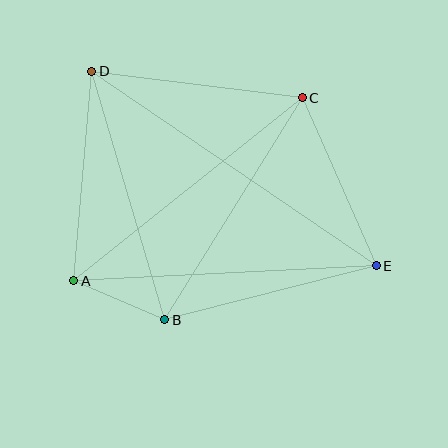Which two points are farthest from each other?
Points D and E are farthest from each other.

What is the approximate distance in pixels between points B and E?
The distance between B and E is approximately 218 pixels.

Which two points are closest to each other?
Points A and B are closest to each other.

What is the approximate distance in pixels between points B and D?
The distance between B and D is approximately 259 pixels.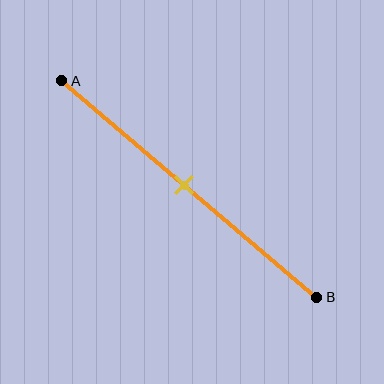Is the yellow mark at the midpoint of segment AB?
Yes, the mark is approximately at the midpoint.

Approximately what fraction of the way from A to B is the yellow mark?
The yellow mark is approximately 50% of the way from A to B.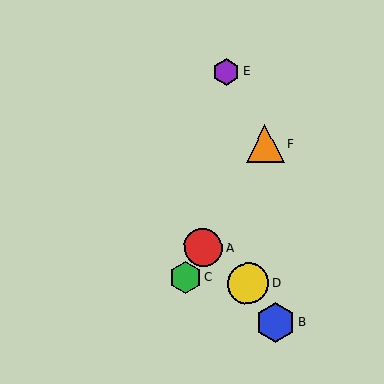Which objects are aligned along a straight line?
Objects A, C, F are aligned along a straight line.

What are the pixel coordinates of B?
Object B is at (276, 322).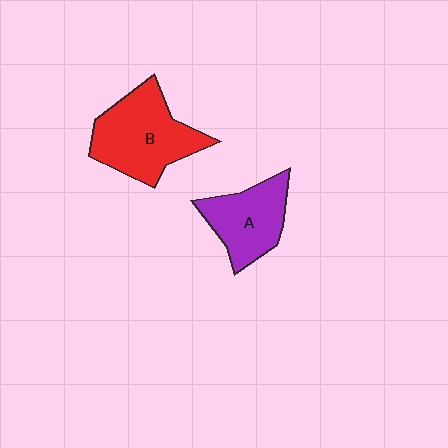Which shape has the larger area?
Shape B (red).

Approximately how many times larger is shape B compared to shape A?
Approximately 1.4 times.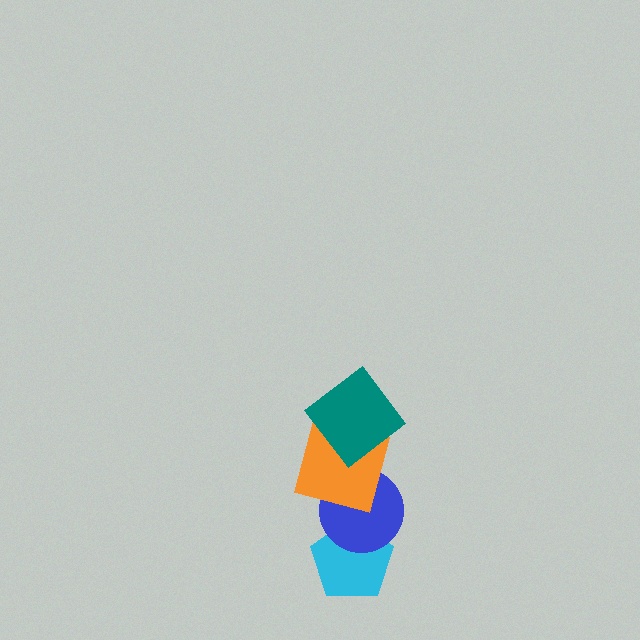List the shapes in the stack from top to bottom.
From top to bottom: the teal diamond, the orange square, the blue circle, the cyan pentagon.